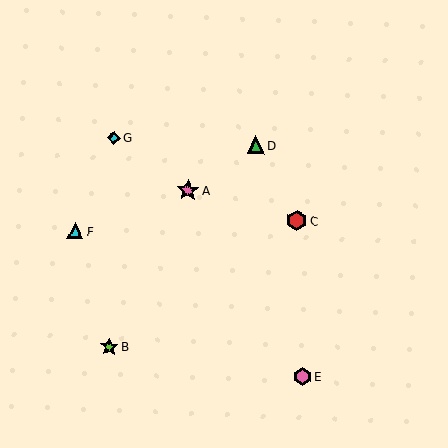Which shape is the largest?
The pink star (labeled A) is the largest.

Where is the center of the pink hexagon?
The center of the pink hexagon is at (303, 377).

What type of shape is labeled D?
Shape D is a green triangle.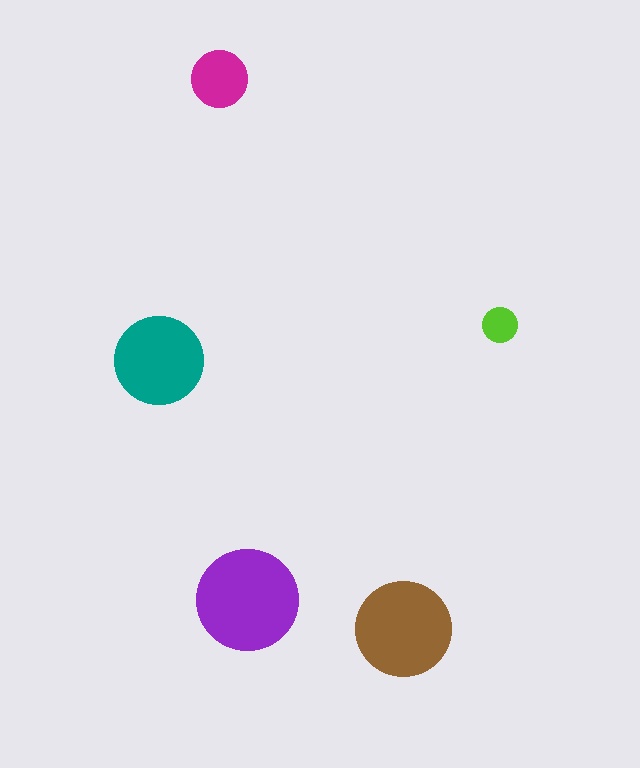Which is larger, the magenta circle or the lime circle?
The magenta one.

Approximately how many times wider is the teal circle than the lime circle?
About 2.5 times wider.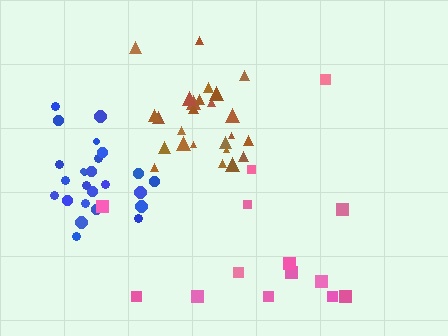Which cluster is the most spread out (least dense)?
Pink.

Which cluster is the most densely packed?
Blue.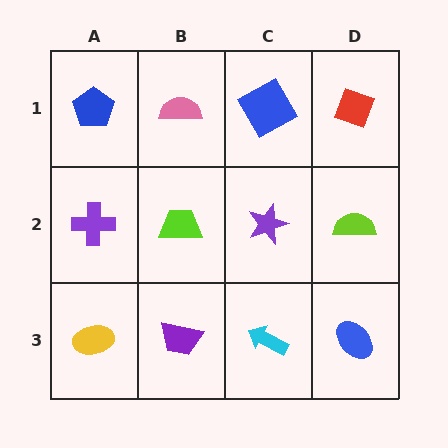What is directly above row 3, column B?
A lime trapezoid.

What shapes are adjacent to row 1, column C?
A purple star (row 2, column C), a pink semicircle (row 1, column B), a red diamond (row 1, column D).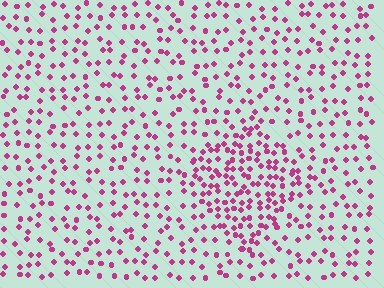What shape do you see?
I see a diamond.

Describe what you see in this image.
The image contains small magenta elements arranged at two different densities. A diamond-shaped region is visible where the elements are more densely packed than the surrounding area.